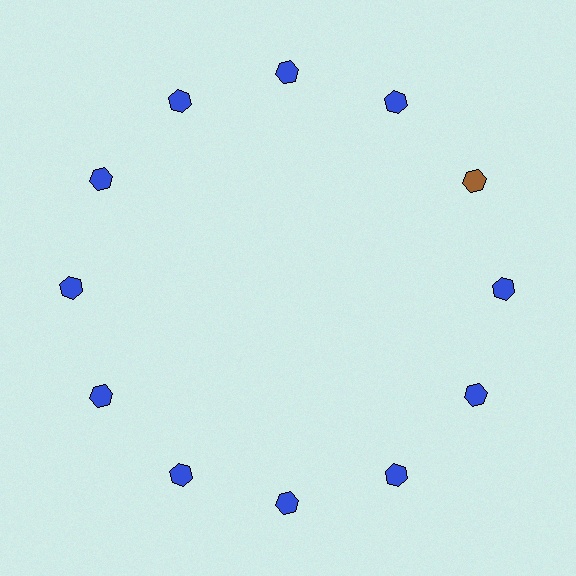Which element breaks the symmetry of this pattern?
The brown hexagon at roughly the 2 o'clock position breaks the symmetry. All other shapes are blue hexagons.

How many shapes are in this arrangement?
There are 12 shapes arranged in a ring pattern.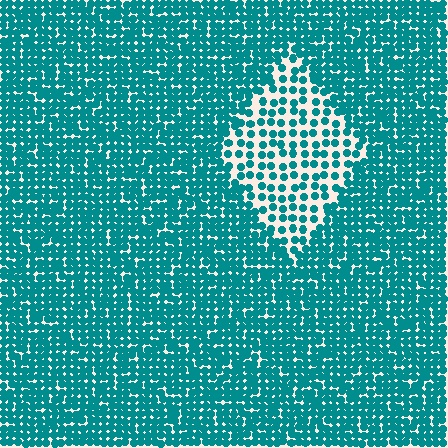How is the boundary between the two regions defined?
The boundary is defined by a change in element density (approximately 2.2x ratio). All elements are the same color, size, and shape.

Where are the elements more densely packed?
The elements are more densely packed outside the diamond boundary.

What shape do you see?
I see a diamond.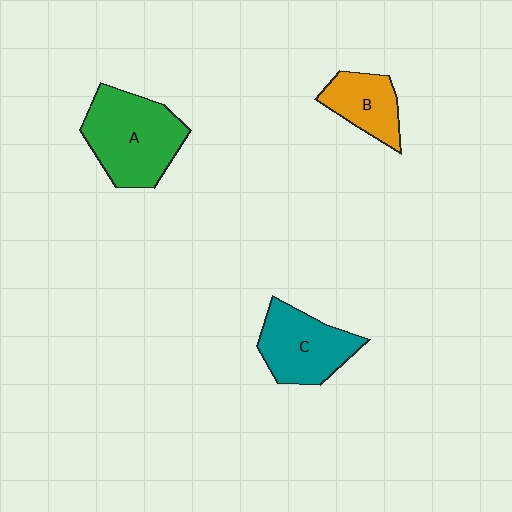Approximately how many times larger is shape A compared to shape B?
Approximately 1.8 times.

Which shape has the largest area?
Shape A (green).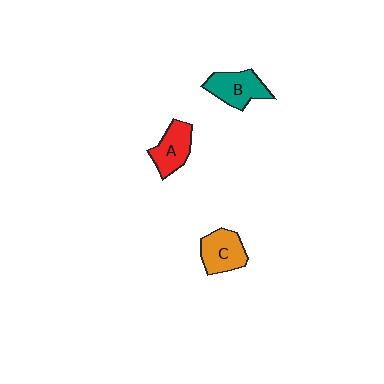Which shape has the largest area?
Shape B (teal).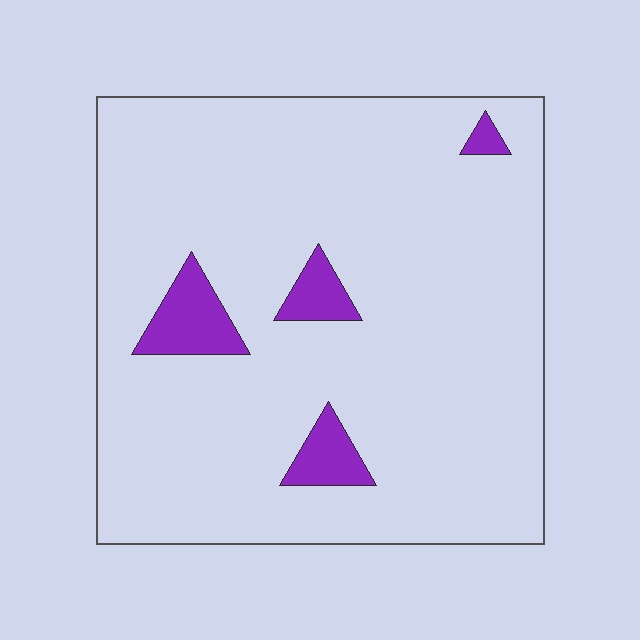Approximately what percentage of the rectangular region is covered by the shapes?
Approximately 10%.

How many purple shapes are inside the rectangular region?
4.